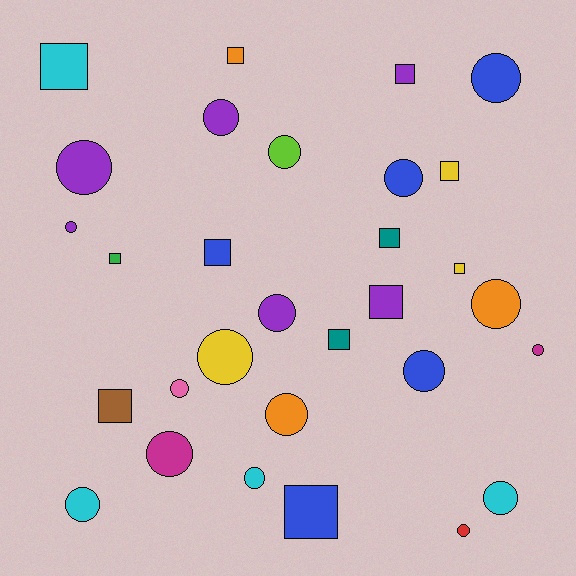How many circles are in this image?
There are 18 circles.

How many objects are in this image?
There are 30 objects.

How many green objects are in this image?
There is 1 green object.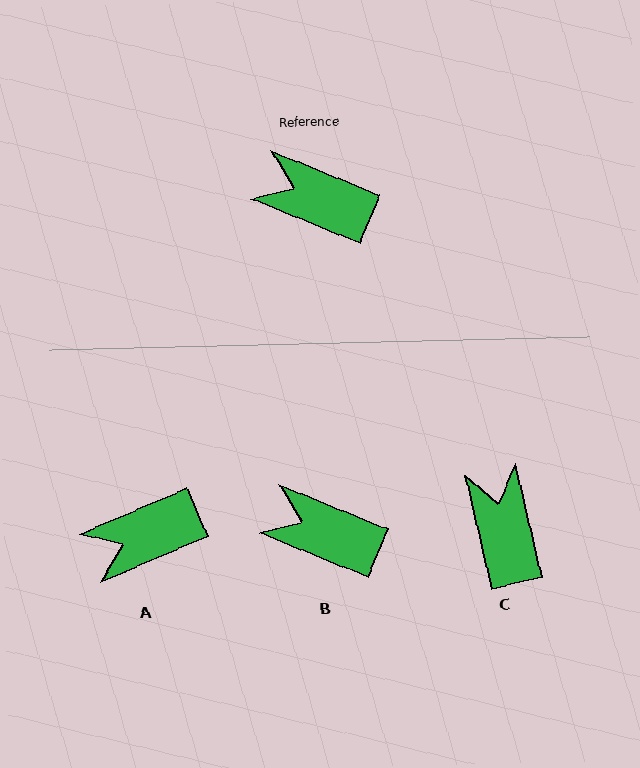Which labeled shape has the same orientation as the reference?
B.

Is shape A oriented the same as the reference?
No, it is off by about 45 degrees.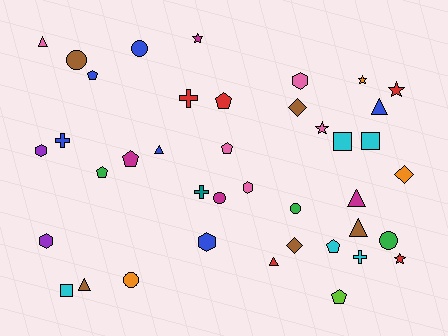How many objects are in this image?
There are 40 objects.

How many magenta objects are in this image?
There are 4 magenta objects.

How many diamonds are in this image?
There are 3 diamonds.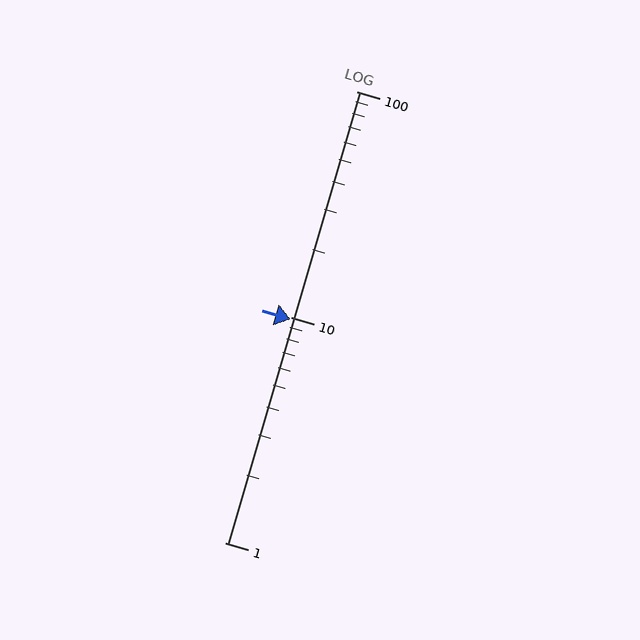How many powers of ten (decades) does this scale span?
The scale spans 2 decades, from 1 to 100.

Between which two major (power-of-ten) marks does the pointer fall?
The pointer is between 1 and 10.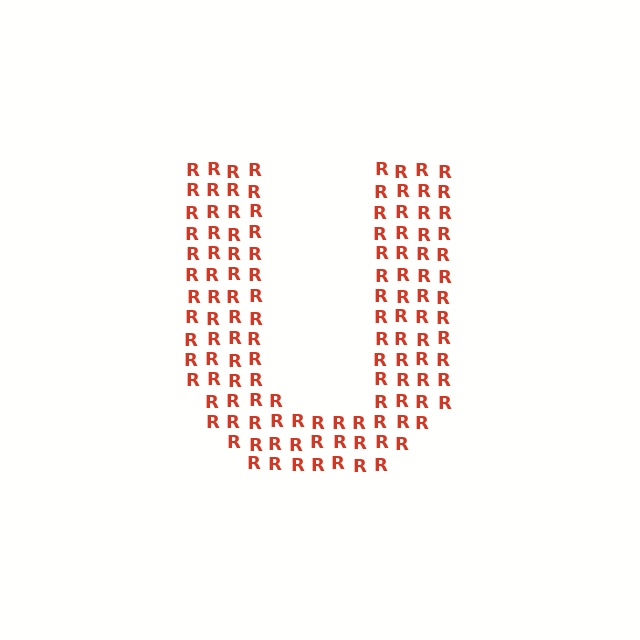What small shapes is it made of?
It is made of small letter R's.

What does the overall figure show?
The overall figure shows the letter U.